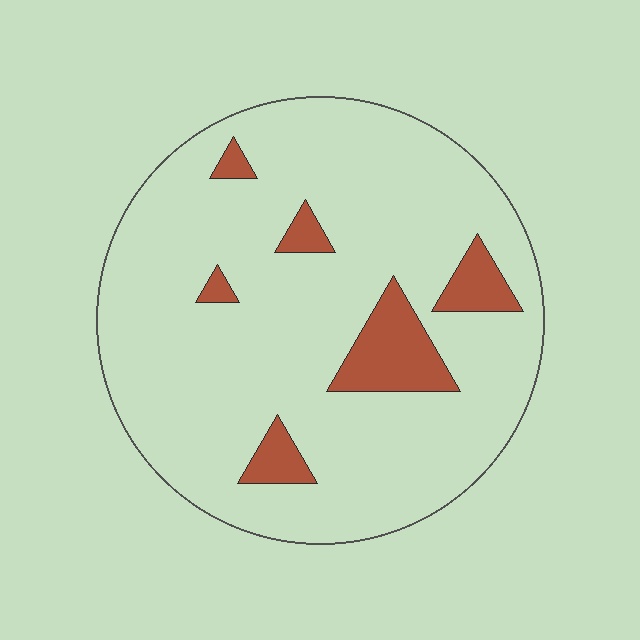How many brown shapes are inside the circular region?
6.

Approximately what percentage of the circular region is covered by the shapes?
Approximately 10%.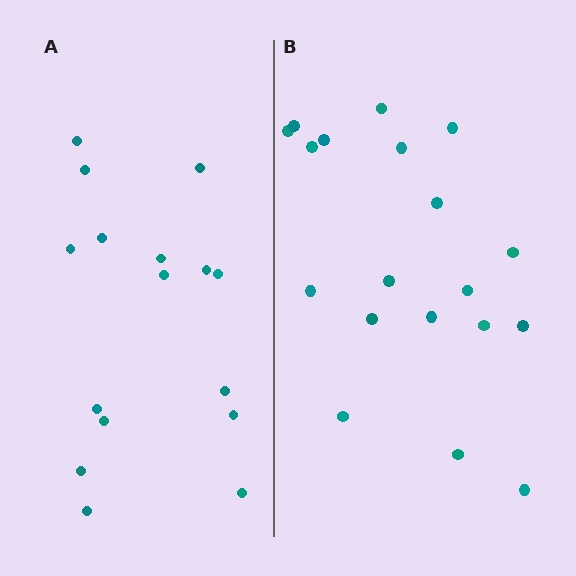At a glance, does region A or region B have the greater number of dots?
Region B (the right region) has more dots.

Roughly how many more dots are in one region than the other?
Region B has just a few more — roughly 2 or 3 more dots than region A.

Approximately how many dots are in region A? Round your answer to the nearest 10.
About 20 dots. (The exact count is 16, which rounds to 20.)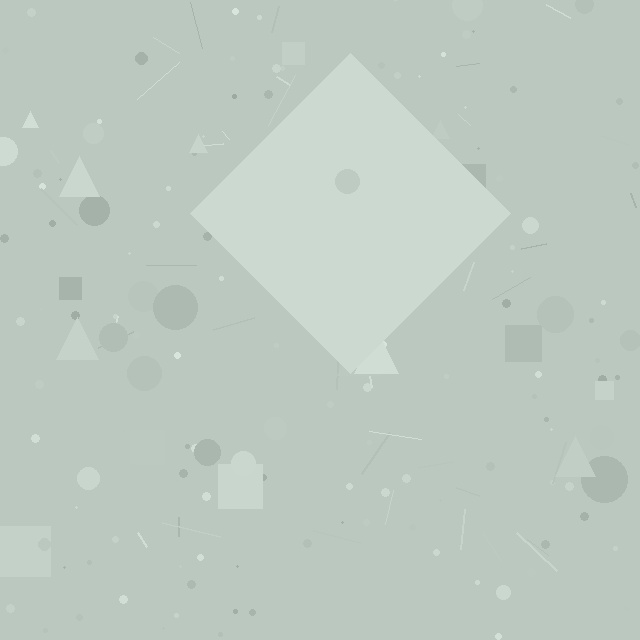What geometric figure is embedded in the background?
A diamond is embedded in the background.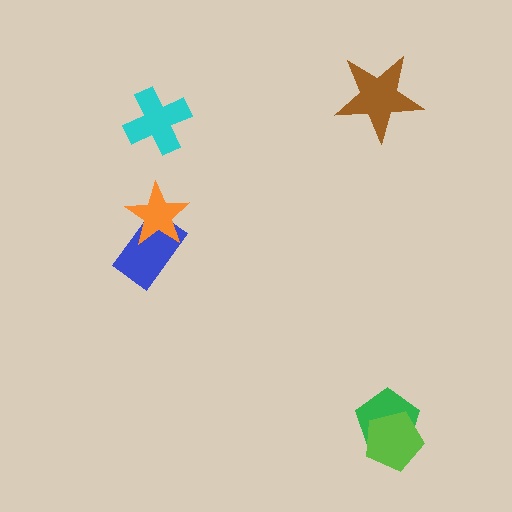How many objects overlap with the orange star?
1 object overlaps with the orange star.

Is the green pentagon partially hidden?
Yes, it is partially covered by another shape.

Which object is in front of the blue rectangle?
The orange star is in front of the blue rectangle.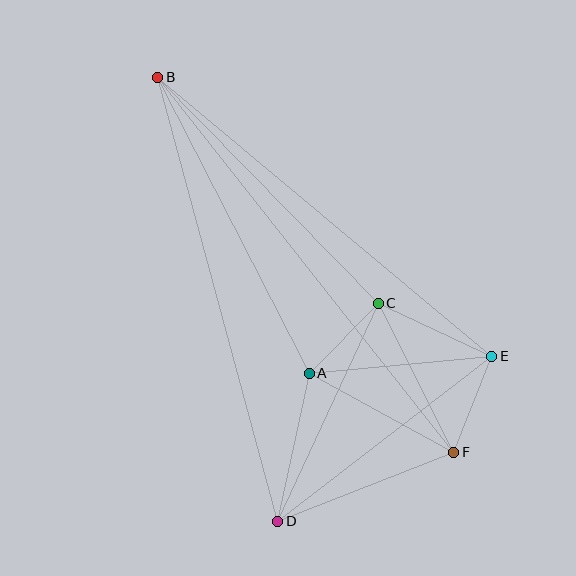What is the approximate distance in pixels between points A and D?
The distance between A and D is approximately 151 pixels.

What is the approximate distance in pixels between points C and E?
The distance between C and E is approximately 125 pixels.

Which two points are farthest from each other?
Points B and F are farthest from each other.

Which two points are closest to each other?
Points A and C are closest to each other.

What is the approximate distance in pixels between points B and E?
The distance between B and E is approximately 435 pixels.